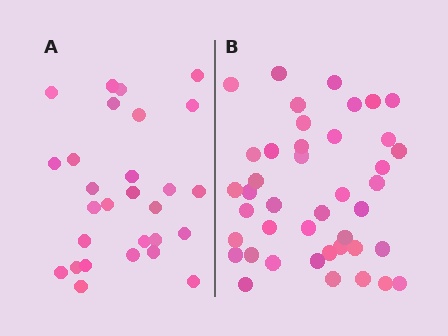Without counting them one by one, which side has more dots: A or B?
Region B (the right region) has more dots.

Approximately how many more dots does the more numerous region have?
Region B has approximately 15 more dots than region A.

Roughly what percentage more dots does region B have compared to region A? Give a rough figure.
About 50% more.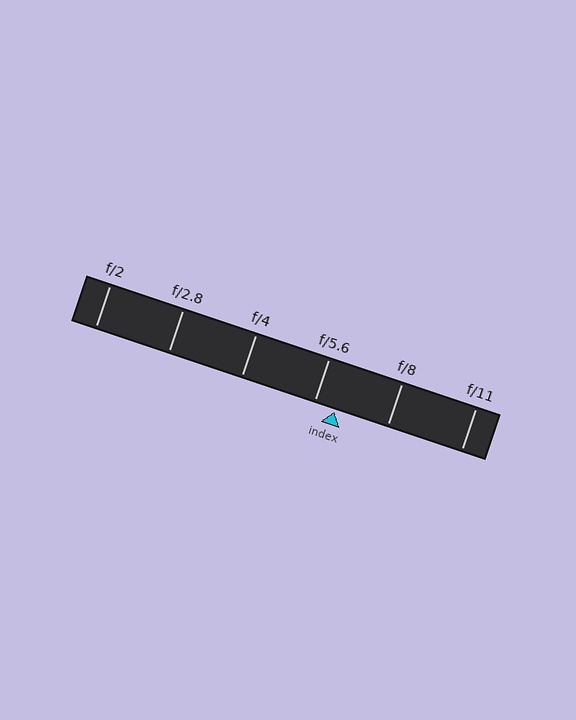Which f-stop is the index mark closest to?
The index mark is closest to f/5.6.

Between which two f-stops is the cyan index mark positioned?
The index mark is between f/5.6 and f/8.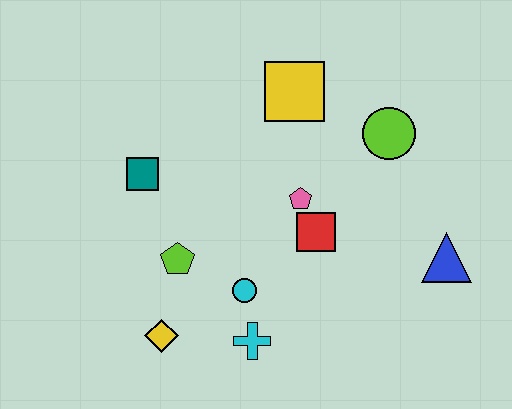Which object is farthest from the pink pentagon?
The yellow diamond is farthest from the pink pentagon.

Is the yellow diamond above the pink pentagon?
No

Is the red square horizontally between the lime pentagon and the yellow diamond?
No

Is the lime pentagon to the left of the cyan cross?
Yes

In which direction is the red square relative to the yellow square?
The red square is below the yellow square.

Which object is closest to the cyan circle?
The cyan cross is closest to the cyan circle.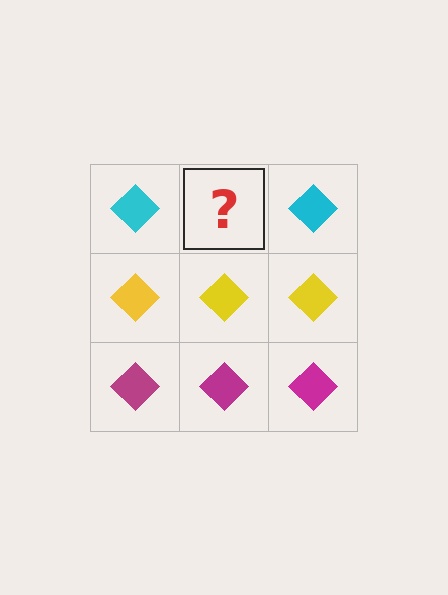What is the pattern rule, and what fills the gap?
The rule is that each row has a consistent color. The gap should be filled with a cyan diamond.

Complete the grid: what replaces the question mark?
The question mark should be replaced with a cyan diamond.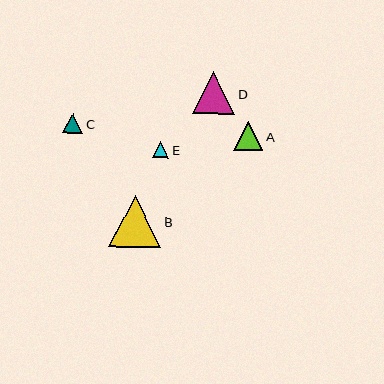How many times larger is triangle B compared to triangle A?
Triangle B is approximately 1.8 times the size of triangle A.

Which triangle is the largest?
Triangle B is the largest with a size of approximately 52 pixels.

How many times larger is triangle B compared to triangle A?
Triangle B is approximately 1.8 times the size of triangle A.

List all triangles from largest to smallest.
From largest to smallest: B, D, A, C, E.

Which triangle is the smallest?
Triangle E is the smallest with a size of approximately 17 pixels.